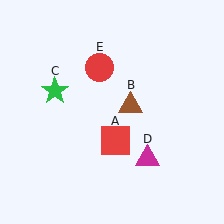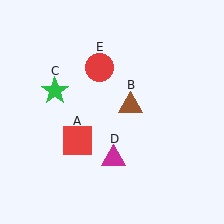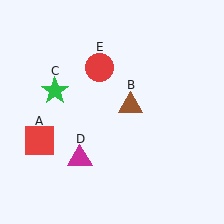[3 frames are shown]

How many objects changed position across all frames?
2 objects changed position: red square (object A), magenta triangle (object D).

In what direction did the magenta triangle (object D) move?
The magenta triangle (object D) moved left.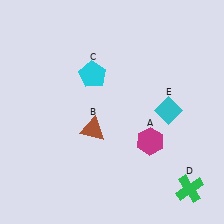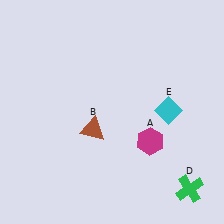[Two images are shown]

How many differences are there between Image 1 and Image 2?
There is 1 difference between the two images.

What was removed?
The cyan pentagon (C) was removed in Image 2.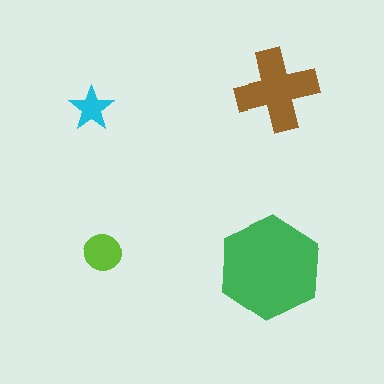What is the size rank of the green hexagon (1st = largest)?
1st.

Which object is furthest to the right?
The brown cross is rightmost.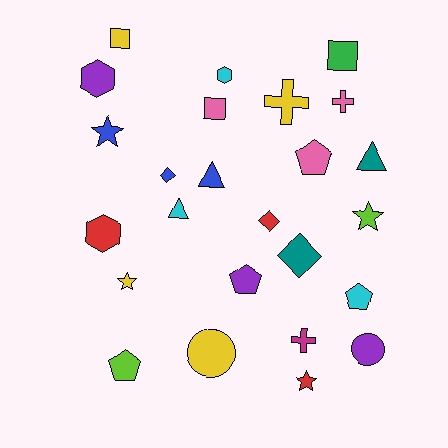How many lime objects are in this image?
There are 2 lime objects.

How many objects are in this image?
There are 25 objects.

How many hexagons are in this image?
There are 3 hexagons.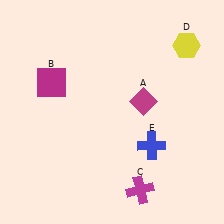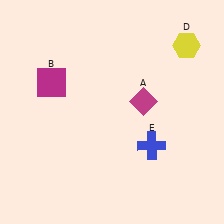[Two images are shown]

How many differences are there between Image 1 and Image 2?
There is 1 difference between the two images.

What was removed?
The magenta cross (C) was removed in Image 2.